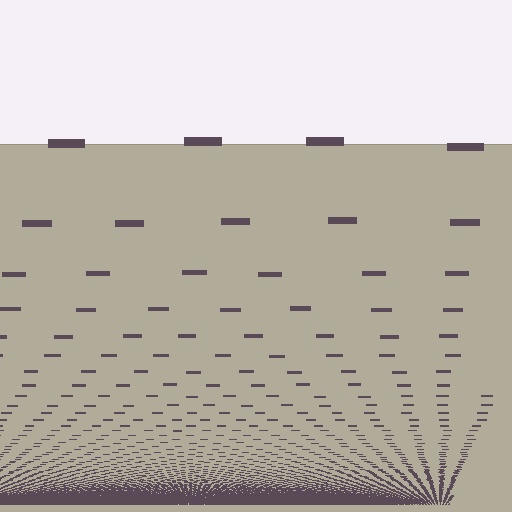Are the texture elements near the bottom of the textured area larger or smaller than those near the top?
Smaller. The gradient is inverted — elements near the bottom are smaller and denser.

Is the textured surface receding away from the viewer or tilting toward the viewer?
The surface appears to tilt toward the viewer. Texture elements get larger and sparser toward the top.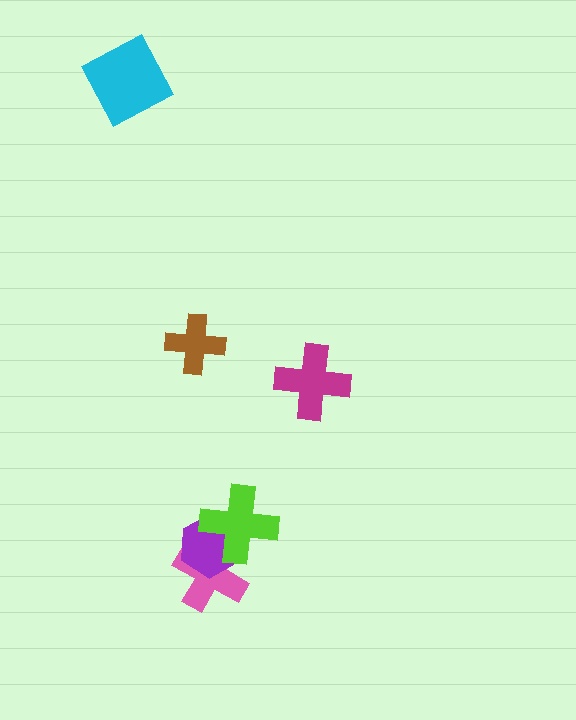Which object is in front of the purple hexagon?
The lime cross is in front of the purple hexagon.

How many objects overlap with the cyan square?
0 objects overlap with the cyan square.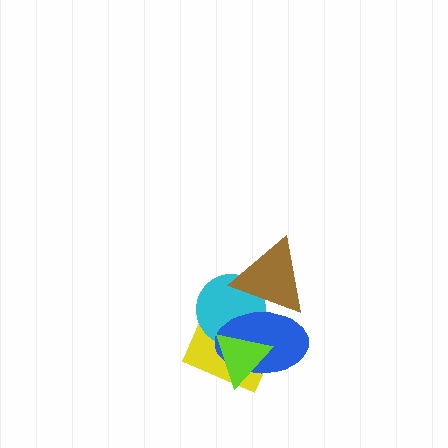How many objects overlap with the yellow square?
4 objects overlap with the yellow square.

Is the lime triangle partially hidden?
No, no other shape covers it.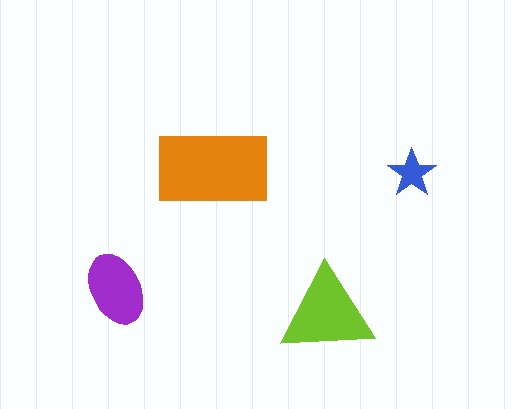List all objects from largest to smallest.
The orange rectangle, the lime triangle, the purple ellipse, the blue star.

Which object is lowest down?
The lime triangle is bottommost.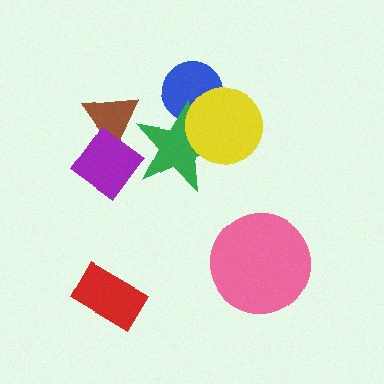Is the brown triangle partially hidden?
Yes, it is partially covered by another shape.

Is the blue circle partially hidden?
Yes, it is partially covered by another shape.